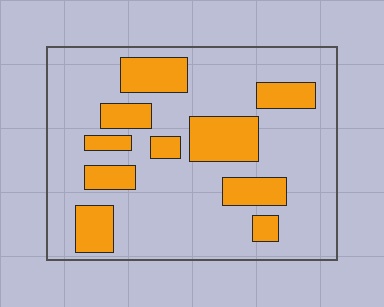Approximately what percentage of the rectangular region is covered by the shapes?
Approximately 25%.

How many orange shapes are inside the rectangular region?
10.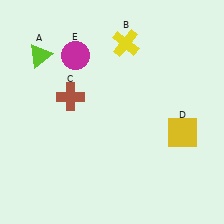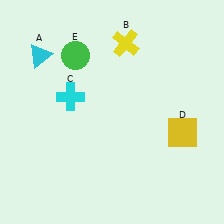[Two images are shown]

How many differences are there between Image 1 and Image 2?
There are 3 differences between the two images.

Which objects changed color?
A changed from lime to cyan. C changed from brown to cyan. E changed from magenta to green.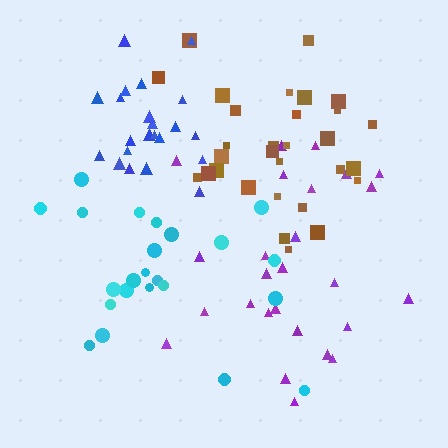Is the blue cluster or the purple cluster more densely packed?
Blue.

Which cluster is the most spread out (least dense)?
Cyan.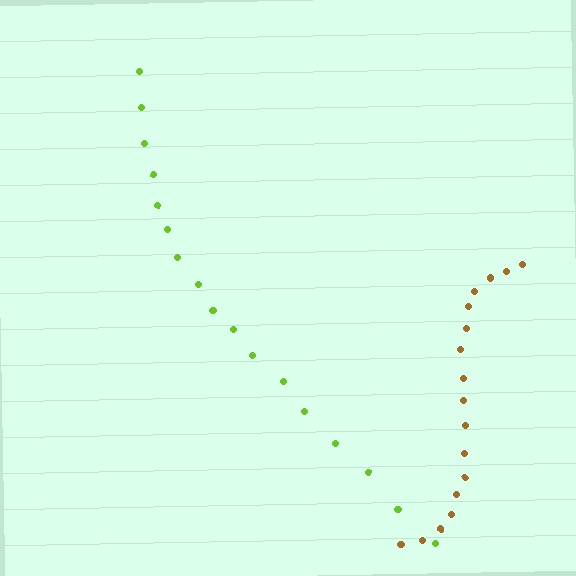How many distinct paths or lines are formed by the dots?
There are 2 distinct paths.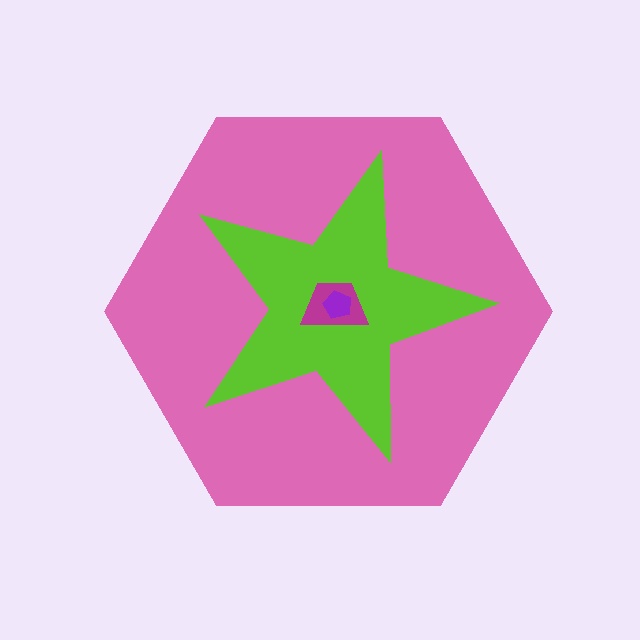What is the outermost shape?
The pink hexagon.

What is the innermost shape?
The purple pentagon.